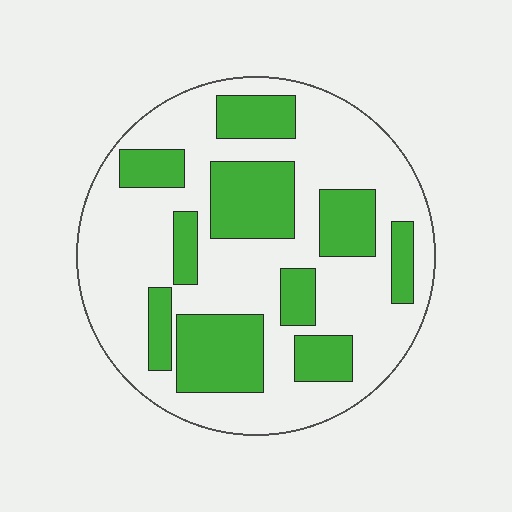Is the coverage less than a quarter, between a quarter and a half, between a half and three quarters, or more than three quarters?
Between a quarter and a half.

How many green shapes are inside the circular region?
10.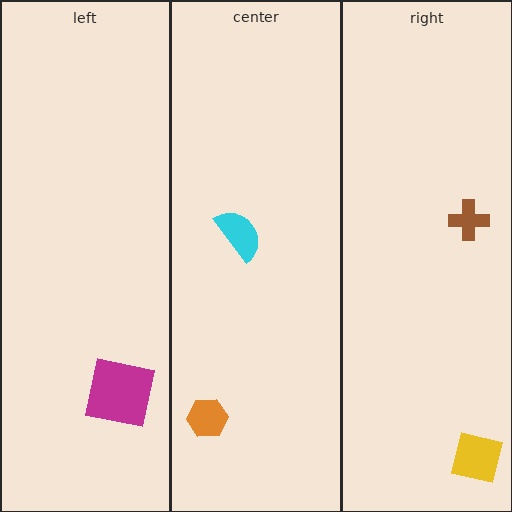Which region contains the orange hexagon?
The center region.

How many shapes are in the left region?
1.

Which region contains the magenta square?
The left region.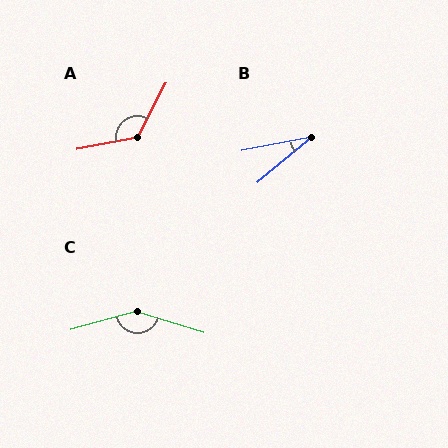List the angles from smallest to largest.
B (29°), A (129°), C (148°).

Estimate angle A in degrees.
Approximately 129 degrees.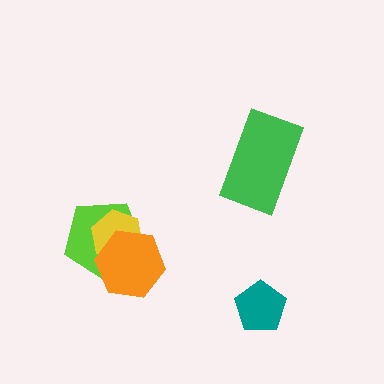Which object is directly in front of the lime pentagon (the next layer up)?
The yellow hexagon is directly in front of the lime pentagon.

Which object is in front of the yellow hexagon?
The orange hexagon is in front of the yellow hexagon.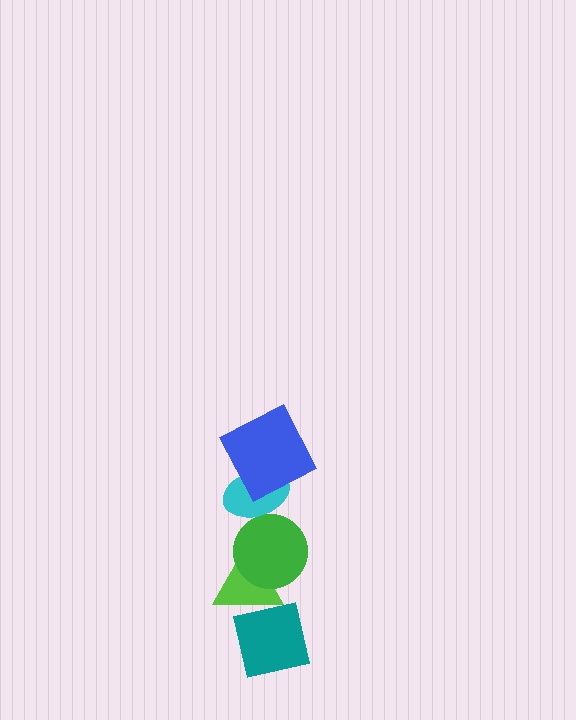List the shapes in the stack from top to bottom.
From top to bottom: the blue square, the cyan ellipse, the green circle, the lime triangle, the teal square.